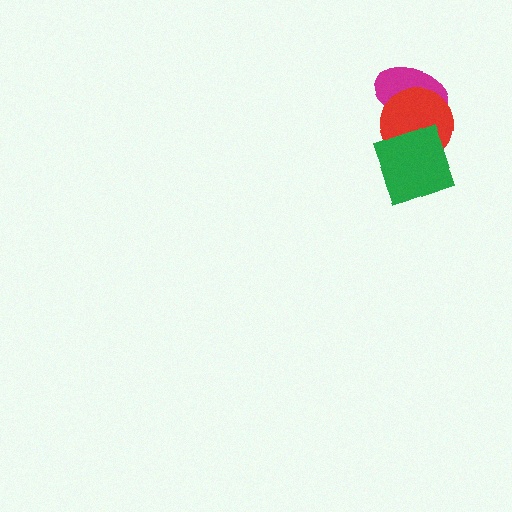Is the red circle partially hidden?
Yes, it is partially covered by another shape.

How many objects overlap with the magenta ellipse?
2 objects overlap with the magenta ellipse.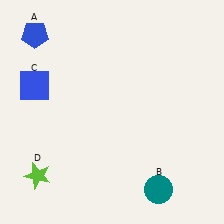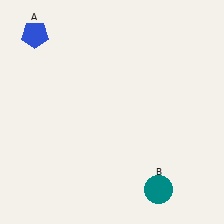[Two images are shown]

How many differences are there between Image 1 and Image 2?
There are 2 differences between the two images.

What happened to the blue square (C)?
The blue square (C) was removed in Image 2. It was in the top-left area of Image 1.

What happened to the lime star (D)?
The lime star (D) was removed in Image 2. It was in the bottom-left area of Image 1.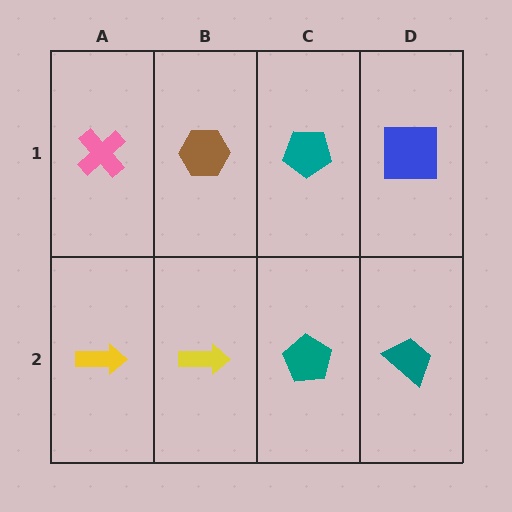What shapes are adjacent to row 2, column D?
A blue square (row 1, column D), a teal pentagon (row 2, column C).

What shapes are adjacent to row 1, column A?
A yellow arrow (row 2, column A), a brown hexagon (row 1, column B).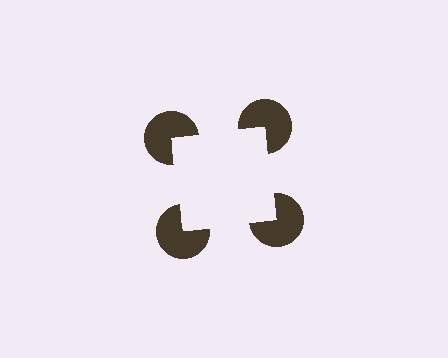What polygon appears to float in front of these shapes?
An illusory square — its edges are inferred from the aligned wedge cuts in the pac-man discs, not physically drawn.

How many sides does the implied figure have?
4 sides.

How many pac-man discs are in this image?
There are 4 — one at each vertex of the illusory square.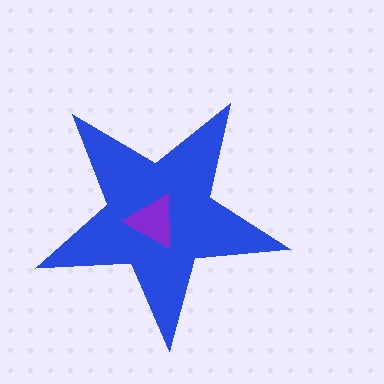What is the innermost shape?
The purple triangle.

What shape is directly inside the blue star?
The purple triangle.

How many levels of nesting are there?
2.